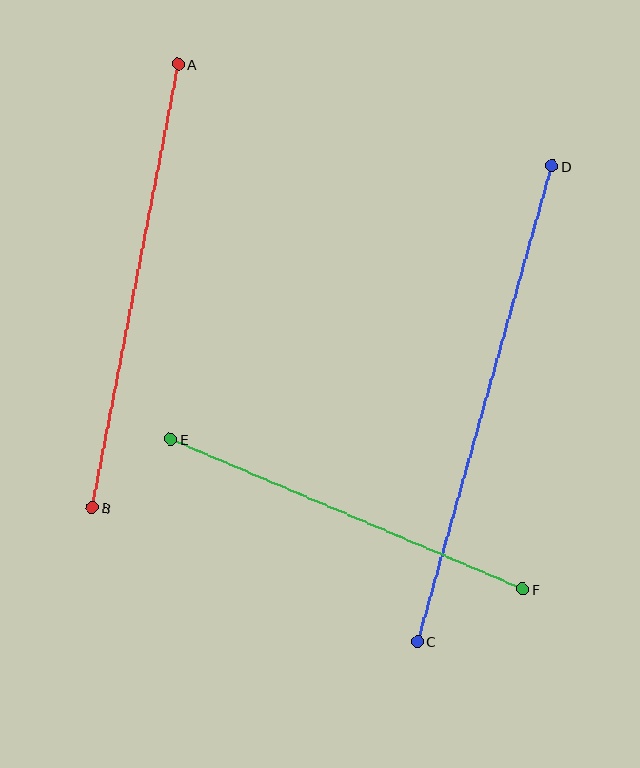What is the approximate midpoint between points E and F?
The midpoint is at approximately (347, 514) pixels.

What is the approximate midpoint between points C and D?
The midpoint is at approximately (485, 404) pixels.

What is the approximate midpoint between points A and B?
The midpoint is at approximately (135, 286) pixels.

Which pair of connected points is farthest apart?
Points C and D are farthest apart.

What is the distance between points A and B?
The distance is approximately 451 pixels.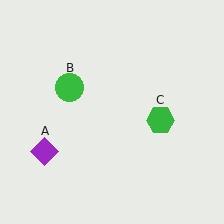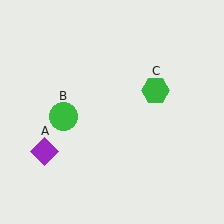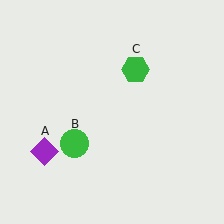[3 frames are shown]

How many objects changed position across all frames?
2 objects changed position: green circle (object B), green hexagon (object C).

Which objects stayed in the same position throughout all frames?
Purple diamond (object A) remained stationary.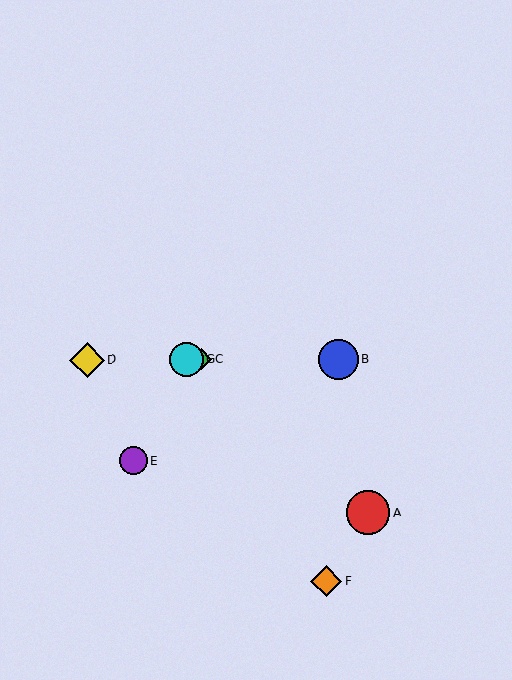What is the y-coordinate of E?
Object E is at y≈461.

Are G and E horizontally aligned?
No, G is at y≈359 and E is at y≈461.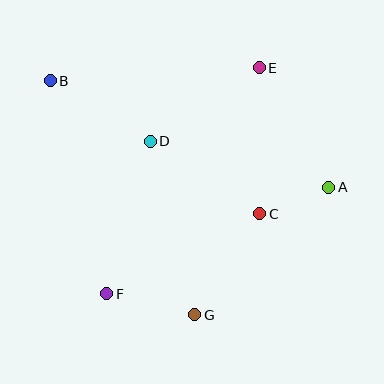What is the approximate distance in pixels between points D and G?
The distance between D and G is approximately 179 pixels.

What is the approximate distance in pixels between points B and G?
The distance between B and G is approximately 275 pixels.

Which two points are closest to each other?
Points A and C are closest to each other.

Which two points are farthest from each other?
Points A and B are farthest from each other.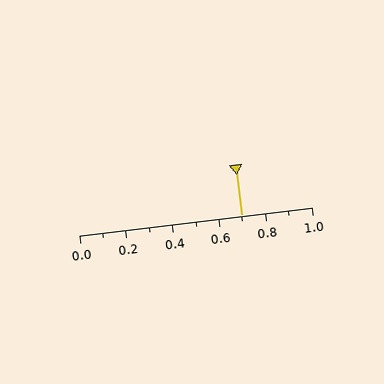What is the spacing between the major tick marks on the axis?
The major ticks are spaced 0.2 apart.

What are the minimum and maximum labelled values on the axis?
The axis runs from 0.0 to 1.0.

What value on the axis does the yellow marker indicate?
The marker indicates approximately 0.7.